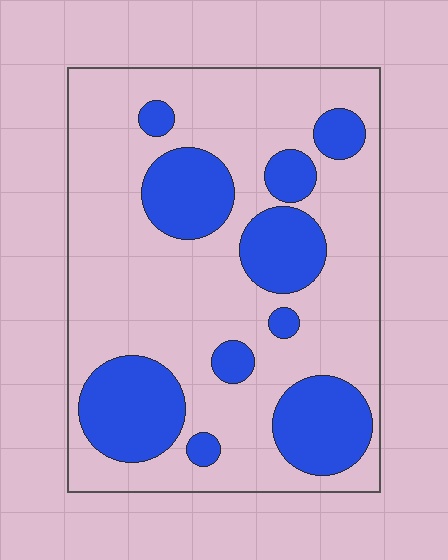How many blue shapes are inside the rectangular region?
10.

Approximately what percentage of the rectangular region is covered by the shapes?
Approximately 30%.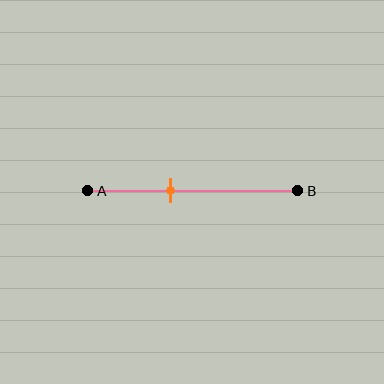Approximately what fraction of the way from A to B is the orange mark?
The orange mark is approximately 40% of the way from A to B.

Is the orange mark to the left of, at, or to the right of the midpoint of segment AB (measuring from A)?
The orange mark is to the left of the midpoint of segment AB.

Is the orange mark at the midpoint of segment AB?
No, the mark is at about 40% from A, not at the 50% midpoint.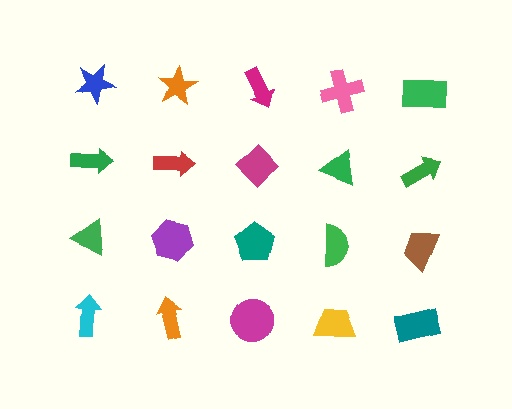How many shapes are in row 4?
5 shapes.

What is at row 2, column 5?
A green arrow.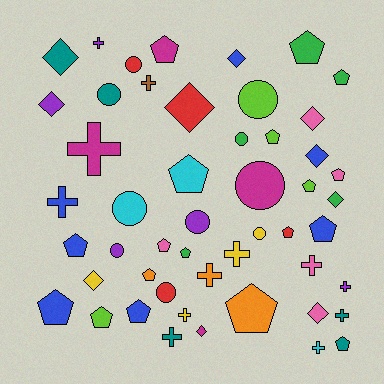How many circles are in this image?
There are 10 circles.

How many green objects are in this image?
There are 5 green objects.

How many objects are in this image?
There are 50 objects.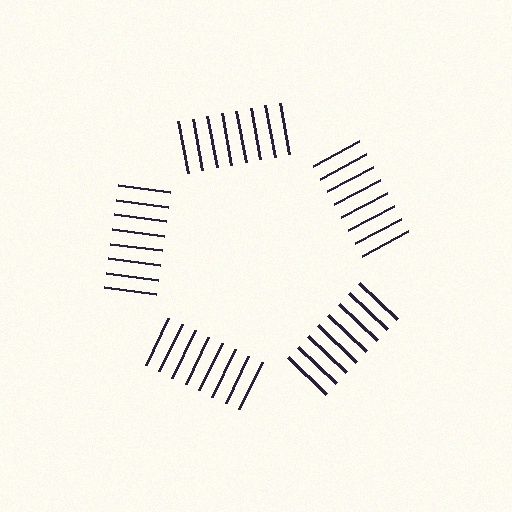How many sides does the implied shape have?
5 sides — the line-ends trace a pentagon.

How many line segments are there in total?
40 — 8 along each of the 5 edges.